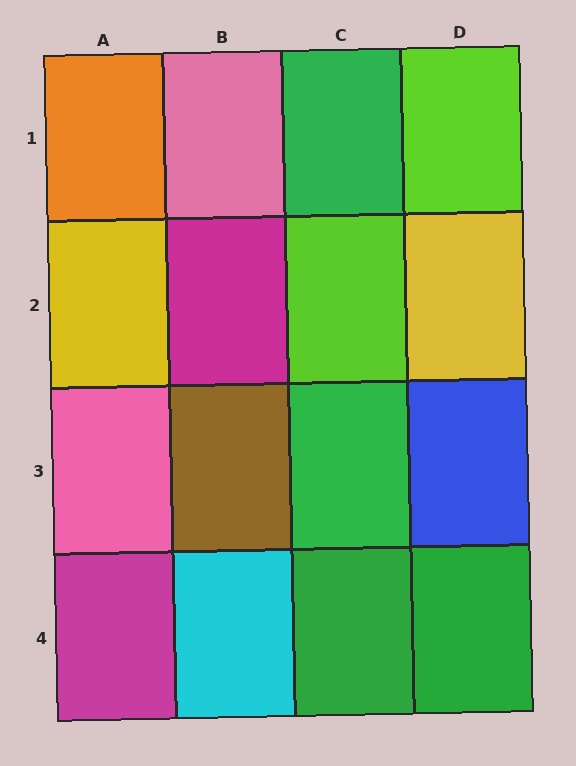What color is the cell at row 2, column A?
Yellow.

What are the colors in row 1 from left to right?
Orange, pink, green, lime.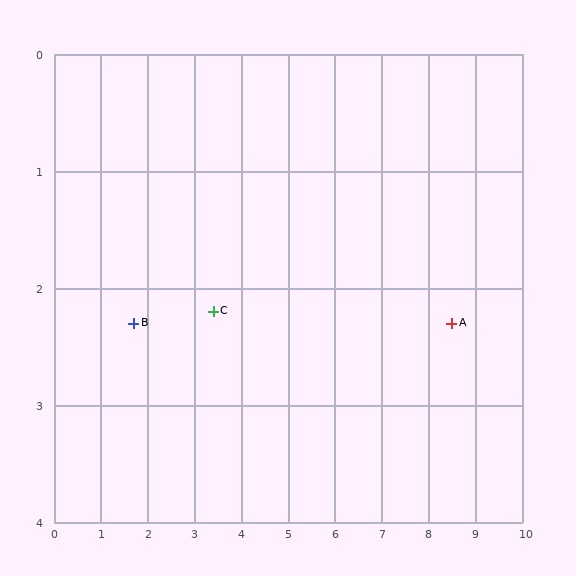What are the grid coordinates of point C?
Point C is at approximately (3.4, 2.2).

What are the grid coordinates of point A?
Point A is at approximately (8.5, 2.3).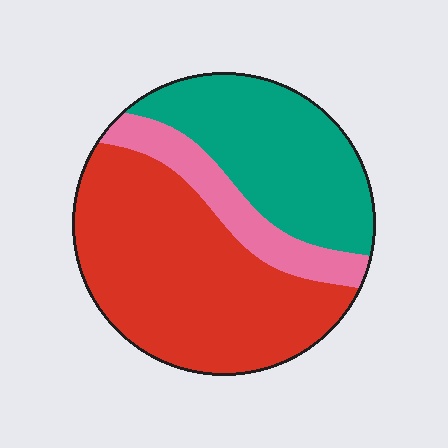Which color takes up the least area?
Pink, at roughly 15%.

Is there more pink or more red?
Red.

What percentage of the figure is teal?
Teal takes up about one third (1/3) of the figure.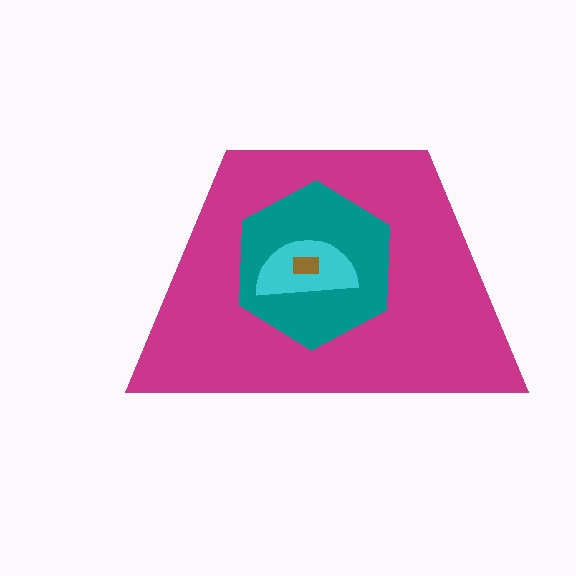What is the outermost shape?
The magenta trapezoid.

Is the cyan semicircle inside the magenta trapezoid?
Yes.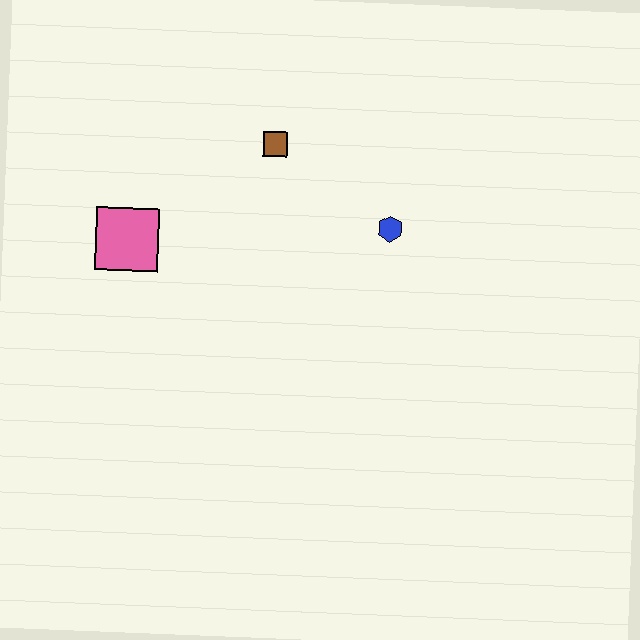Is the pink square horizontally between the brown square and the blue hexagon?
No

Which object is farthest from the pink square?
The blue hexagon is farthest from the pink square.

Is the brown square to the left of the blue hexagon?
Yes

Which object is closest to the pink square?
The brown square is closest to the pink square.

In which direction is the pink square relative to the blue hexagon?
The pink square is to the left of the blue hexagon.